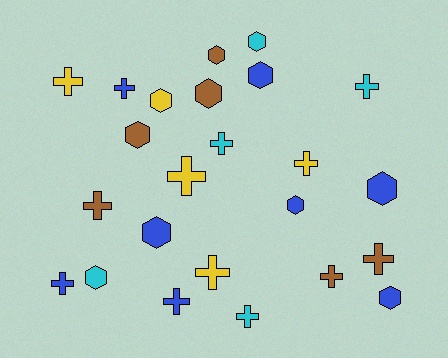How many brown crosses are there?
There are 3 brown crosses.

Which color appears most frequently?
Blue, with 8 objects.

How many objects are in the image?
There are 24 objects.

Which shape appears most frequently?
Cross, with 13 objects.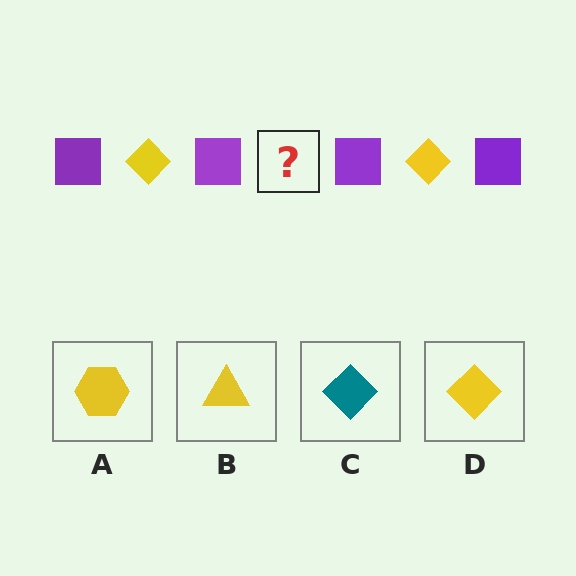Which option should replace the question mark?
Option D.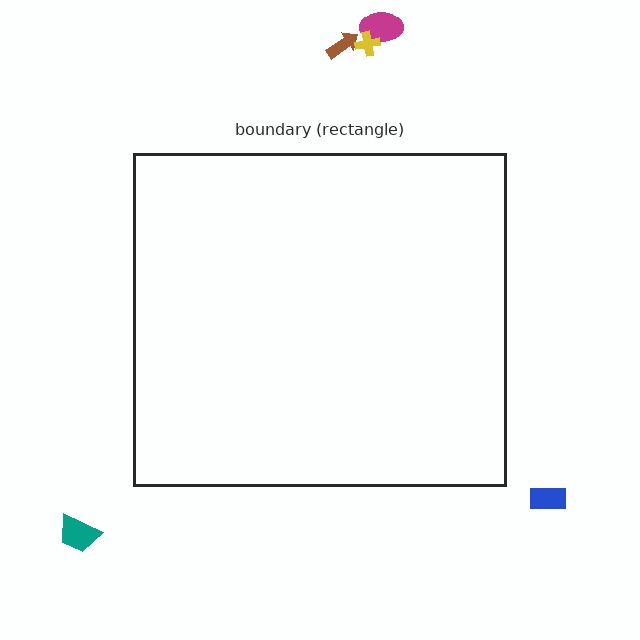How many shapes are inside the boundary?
0 inside, 5 outside.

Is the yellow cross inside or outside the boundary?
Outside.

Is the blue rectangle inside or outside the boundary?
Outside.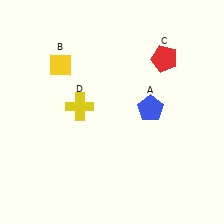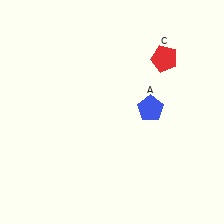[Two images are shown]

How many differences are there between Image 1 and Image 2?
There are 2 differences between the two images.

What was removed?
The yellow diamond (B), the yellow cross (D) were removed in Image 2.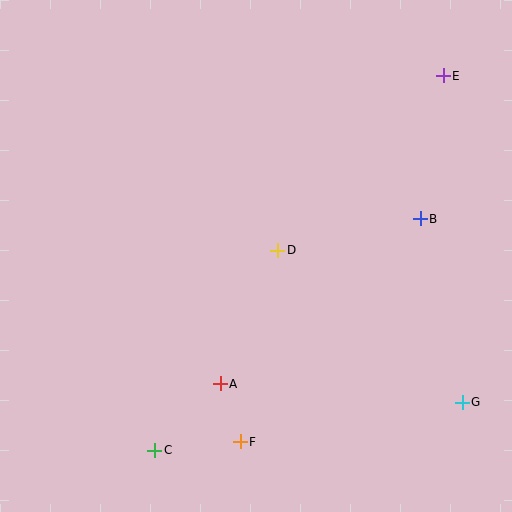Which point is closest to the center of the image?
Point D at (278, 250) is closest to the center.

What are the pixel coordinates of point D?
Point D is at (278, 250).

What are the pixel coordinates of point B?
Point B is at (420, 219).